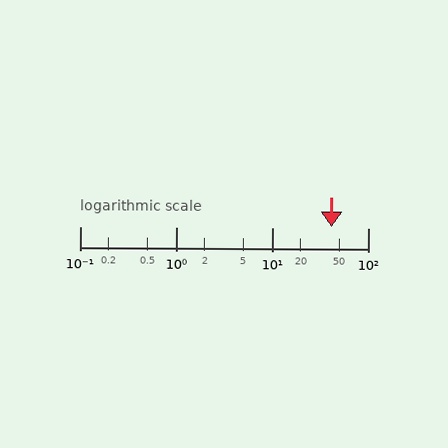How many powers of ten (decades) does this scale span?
The scale spans 3 decades, from 0.1 to 100.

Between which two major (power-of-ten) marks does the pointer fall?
The pointer is between 10 and 100.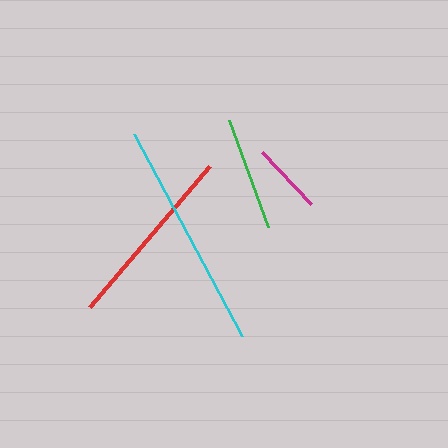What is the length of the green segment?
The green segment is approximately 113 pixels long.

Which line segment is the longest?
The cyan line is the longest at approximately 230 pixels.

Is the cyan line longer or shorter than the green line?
The cyan line is longer than the green line.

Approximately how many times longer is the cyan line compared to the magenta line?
The cyan line is approximately 3.2 times the length of the magenta line.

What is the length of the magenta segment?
The magenta segment is approximately 71 pixels long.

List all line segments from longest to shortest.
From longest to shortest: cyan, red, green, magenta.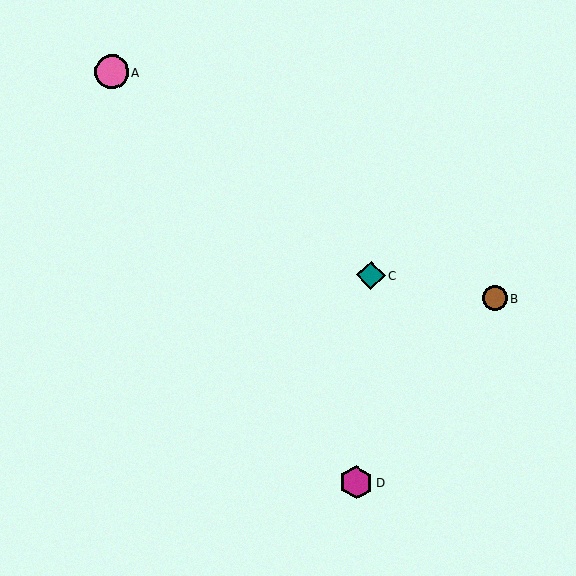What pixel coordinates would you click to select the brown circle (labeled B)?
Click at (495, 298) to select the brown circle B.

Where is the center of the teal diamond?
The center of the teal diamond is at (371, 275).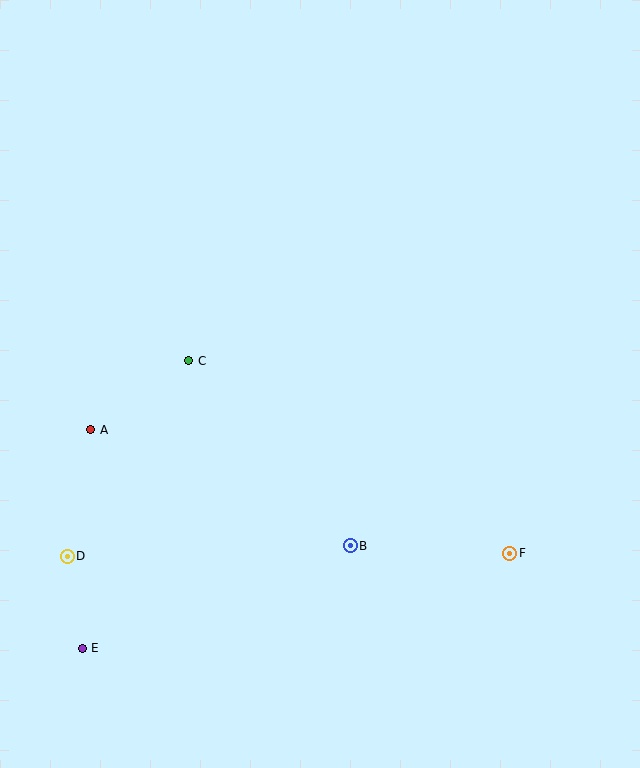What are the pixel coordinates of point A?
Point A is at (91, 430).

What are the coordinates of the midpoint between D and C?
The midpoint between D and C is at (128, 459).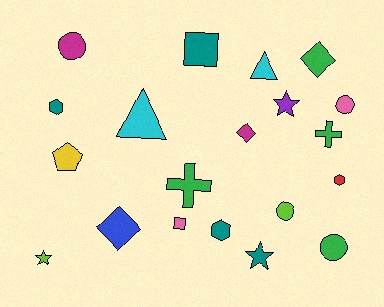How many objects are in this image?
There are 20 objects.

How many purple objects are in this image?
There is 1 purple object.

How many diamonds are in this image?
There are 3 diamonds.